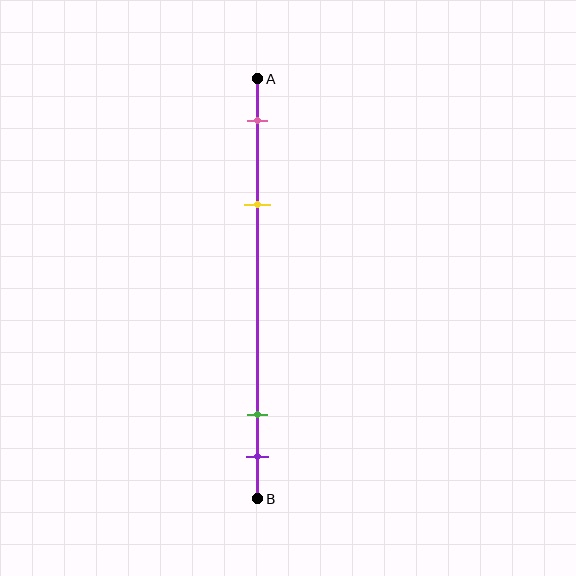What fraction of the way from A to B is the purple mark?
The purple mark is approximately 90% (0.9) of the way from A to B.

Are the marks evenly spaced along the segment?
No, the marks are not evenly spaced.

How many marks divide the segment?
There are 4 marks dividing the segment.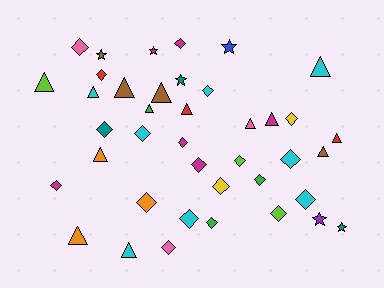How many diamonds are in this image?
There are 20 diamonds.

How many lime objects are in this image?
There are 3 lime objects.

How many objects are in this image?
There are 40 objects.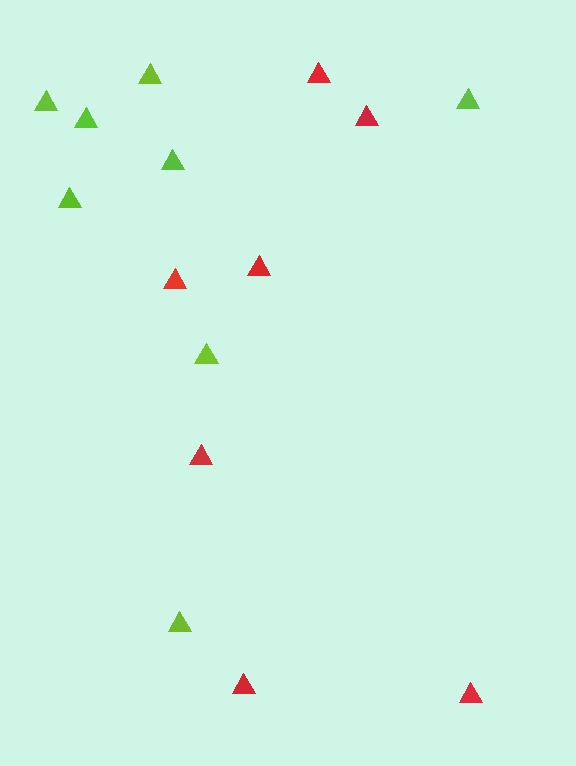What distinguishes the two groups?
There are 2 groups: one group of lime triangles (8) and one group of red triangles (7).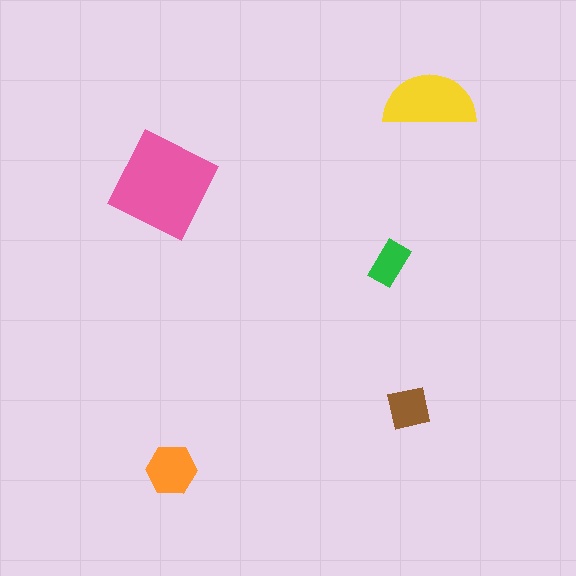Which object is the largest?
The pink square.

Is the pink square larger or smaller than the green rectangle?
Larger.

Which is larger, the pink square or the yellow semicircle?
The pink square.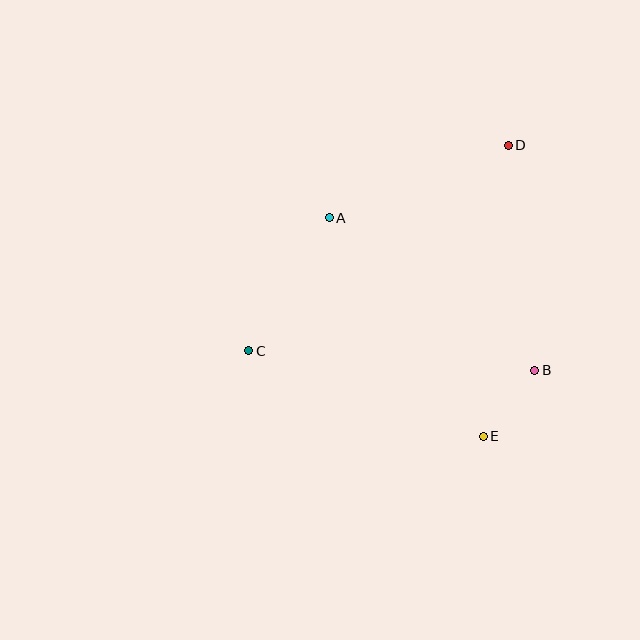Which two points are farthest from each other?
Points C and D are farthest from each other.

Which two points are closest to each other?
Points B and E are closest to each other.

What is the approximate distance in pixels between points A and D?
The distance between A and D is approximately 193 pixels.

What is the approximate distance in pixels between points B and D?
The distance between B and D is approximately 227 pixels.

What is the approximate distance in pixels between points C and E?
The distance between C and E is approximately 250 pixels.